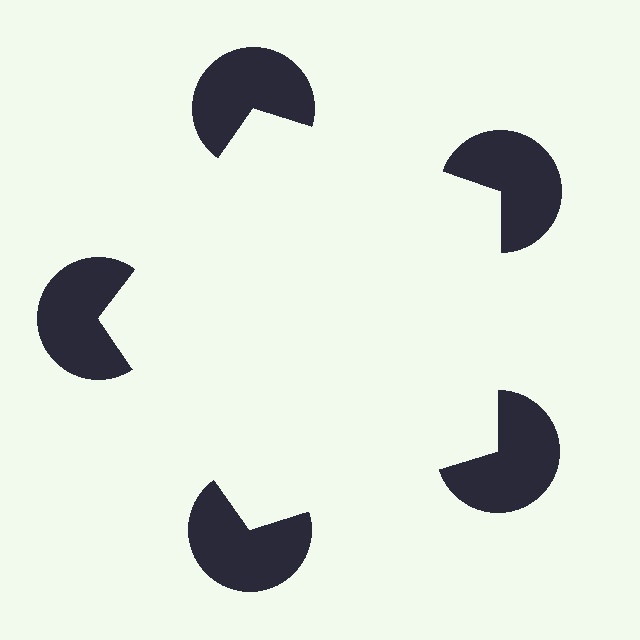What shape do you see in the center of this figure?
An illusory pentagon — its edges are inferred from the aligned wedge cuts in the pac-man discs, not physically drawn.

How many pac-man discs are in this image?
There are 5 — one at each vertex of the illusory pentagon.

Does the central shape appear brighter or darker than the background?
It typically appears slightly brighter than the background, even though no actual brightness change is drawn.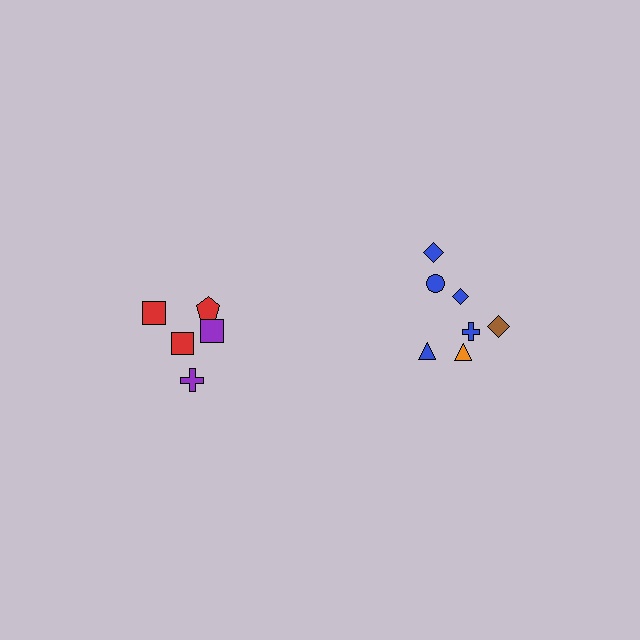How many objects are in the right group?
There are 7 objects.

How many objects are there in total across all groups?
There are 12 objects.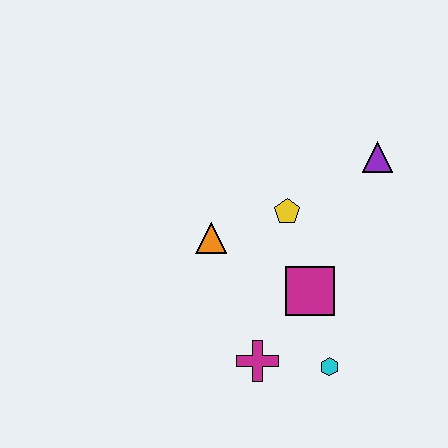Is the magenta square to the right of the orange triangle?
Yes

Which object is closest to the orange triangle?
The yellow pentagon is closest to the orange triangle.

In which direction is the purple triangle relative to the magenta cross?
The purple triangle is above the magenta cross.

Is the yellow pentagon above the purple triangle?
No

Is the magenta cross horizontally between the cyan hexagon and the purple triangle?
No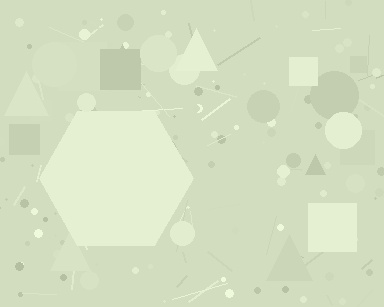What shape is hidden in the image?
A hexagon is hidden in the image.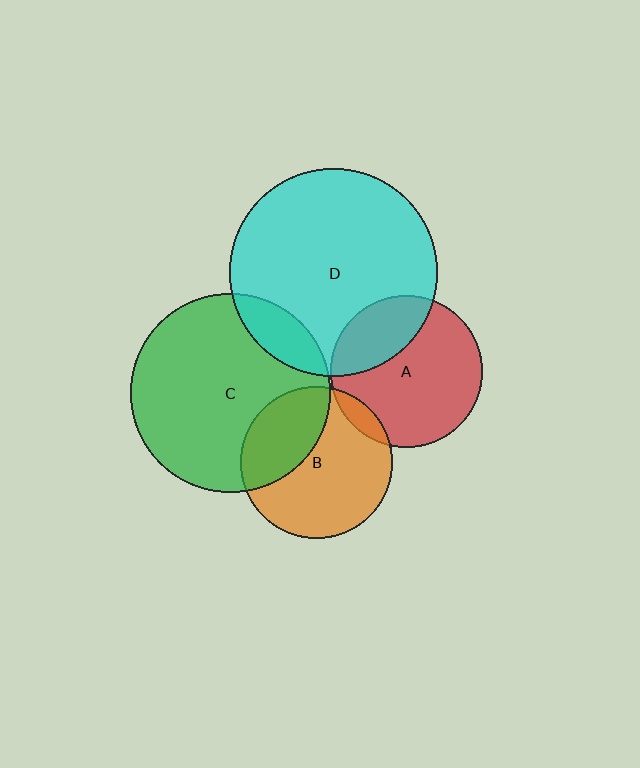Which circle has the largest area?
Circle D (cyan).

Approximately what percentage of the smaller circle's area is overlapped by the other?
Approximately 35%.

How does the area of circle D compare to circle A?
Approximately 1.9 times.